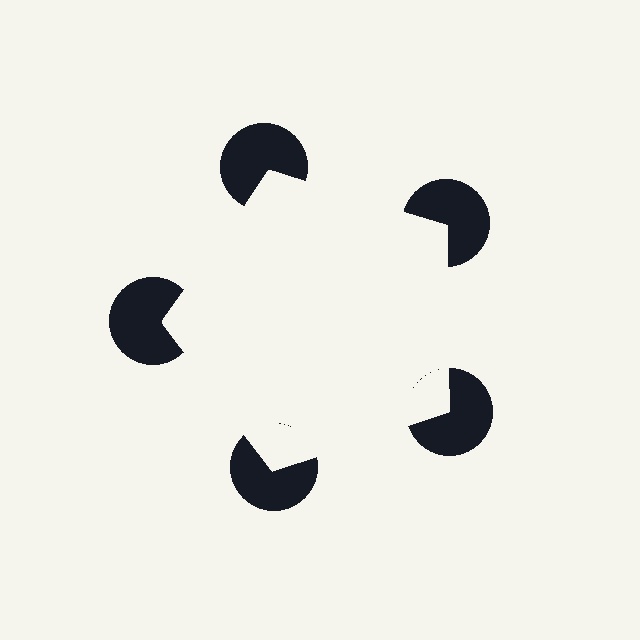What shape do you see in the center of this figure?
An illusory pentagon — its edges are inferred from the aligned wedge cuts in the pac-man discs, not physically drawn.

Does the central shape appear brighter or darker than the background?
It typically appears slightly brighter than the background, even though no actual brightness change is drawn.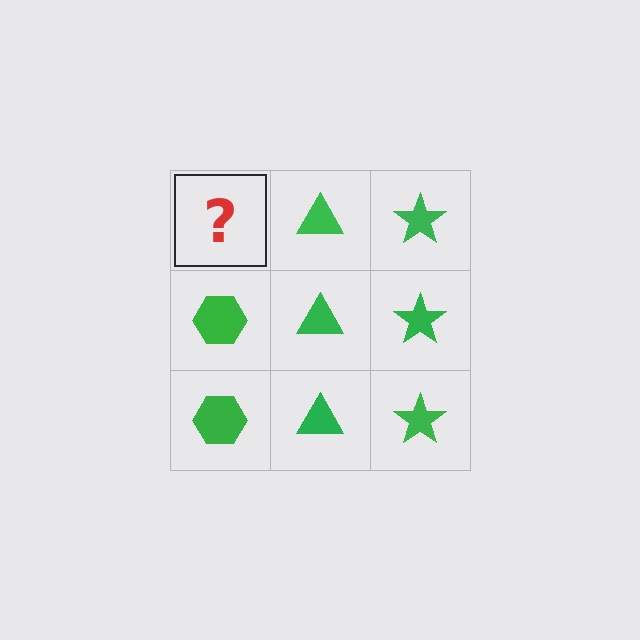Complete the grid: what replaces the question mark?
The question mark should be replaced with a green hexagon.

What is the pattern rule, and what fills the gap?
The rule is that each column has a consistent shape. The gap should be filled with a green hexagon.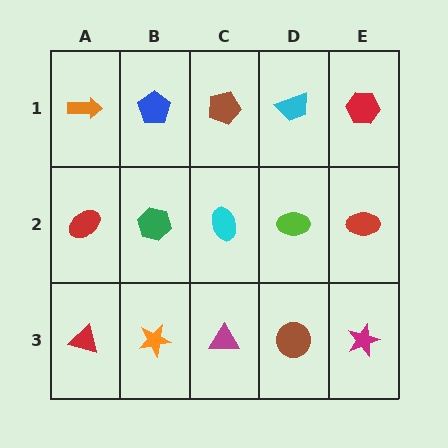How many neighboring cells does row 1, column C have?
3.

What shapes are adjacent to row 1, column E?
A red ellipse (row 2, column E), a cyan trapezoid (row 1, column D).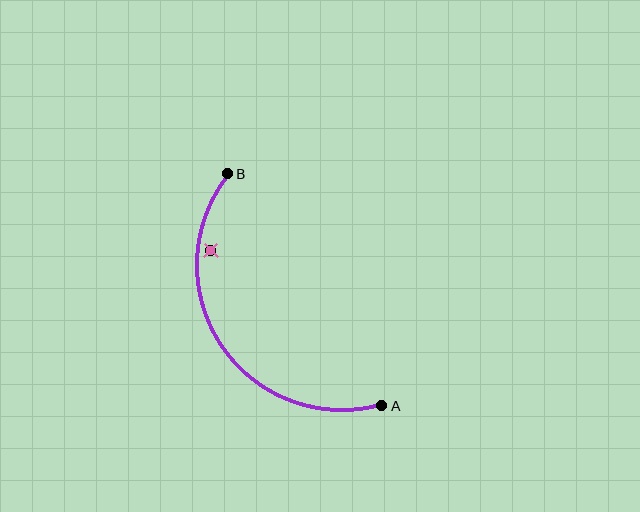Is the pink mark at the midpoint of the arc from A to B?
No — the pink mark does not lie on the arc at all. It sits slightly inside the curve.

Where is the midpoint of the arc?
The arc midpoint is the point on the curve farthest from the straight line joining A and B. It sits to the left of that line.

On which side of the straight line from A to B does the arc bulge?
The arc bulges to the left of the straight line connecting A and B.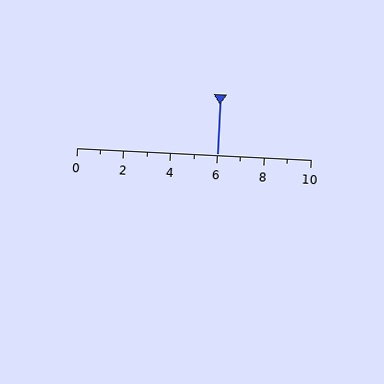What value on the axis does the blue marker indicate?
The marker indicates approximately 6.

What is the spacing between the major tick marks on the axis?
The major ticks are spaced 2 apart.